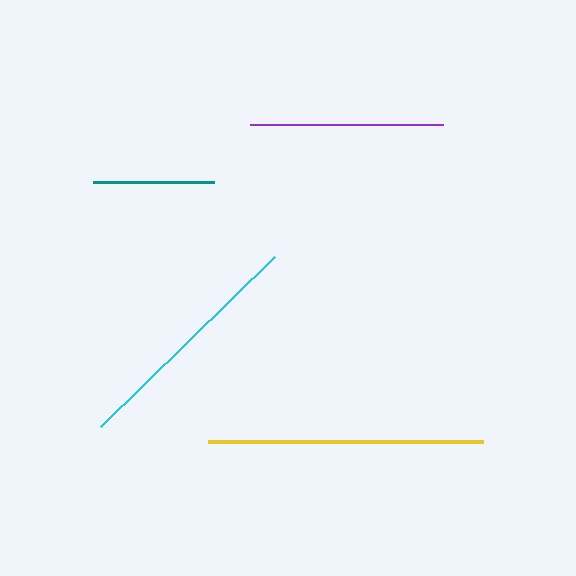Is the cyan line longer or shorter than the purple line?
The cyan line is longer than the purple line.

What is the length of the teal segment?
The teal segment is approximately 121 pixels long.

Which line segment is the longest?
The yellow line is the longest at approximately 274 pixels.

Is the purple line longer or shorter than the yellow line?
The yellow line is longer than the purple line.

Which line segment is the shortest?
The teal line is the shortest at approximately 121 pixels.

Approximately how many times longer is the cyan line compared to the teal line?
The cyan line is approximately 2.0 times the length of the teal line.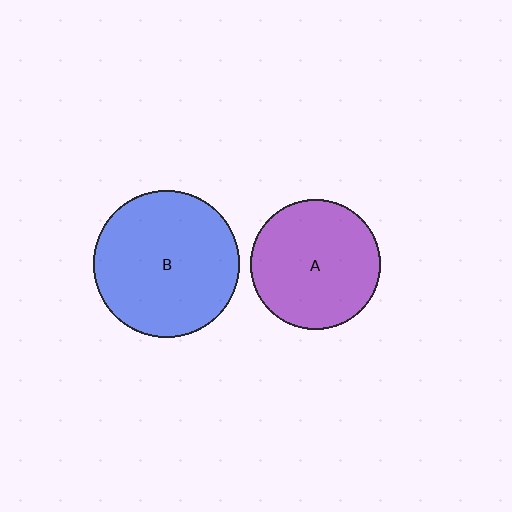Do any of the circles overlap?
No, none of the circles overlap.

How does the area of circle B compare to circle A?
Approximately 1.3 times.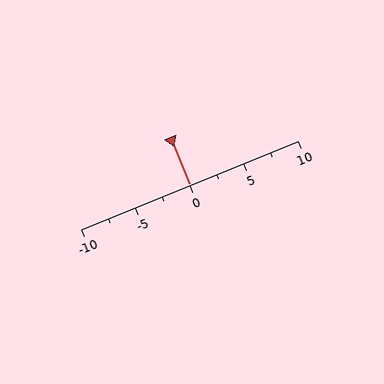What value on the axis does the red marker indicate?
The marker indicates approximately 0.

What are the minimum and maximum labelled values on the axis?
The axis runs from -10 to 10.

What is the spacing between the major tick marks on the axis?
The major ticks are spaced 5 apart.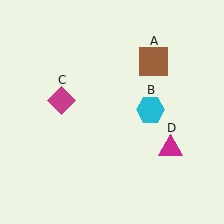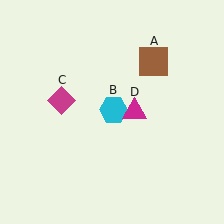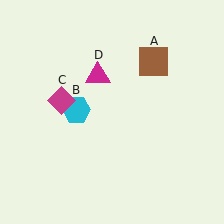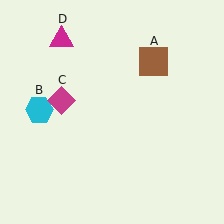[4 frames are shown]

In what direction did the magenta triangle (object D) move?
The magenta triangle (object D) moved up and to the left.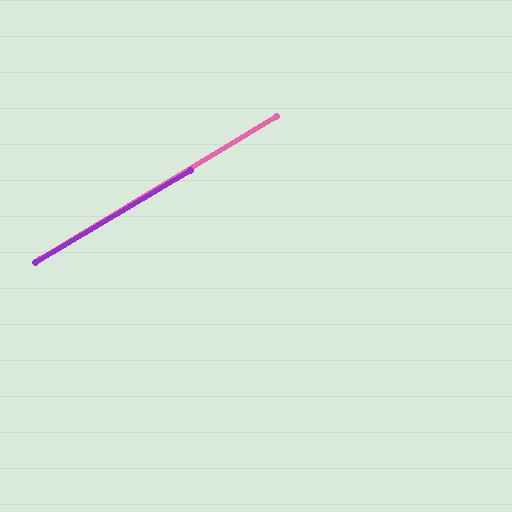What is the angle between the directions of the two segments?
Approximately 1 degree.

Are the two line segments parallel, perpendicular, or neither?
Parallel — their directions differ by only 0.8°.